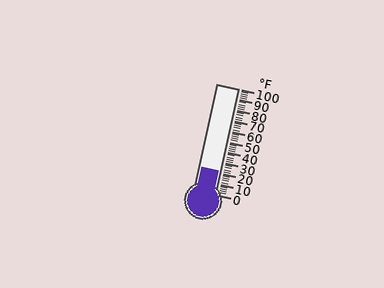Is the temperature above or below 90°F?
The temperature is below 90°F.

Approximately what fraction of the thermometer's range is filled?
The thermometer is filled to approximately 20% of its range.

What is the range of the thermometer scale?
The thermometer scale ranges from 0°F to 100°F.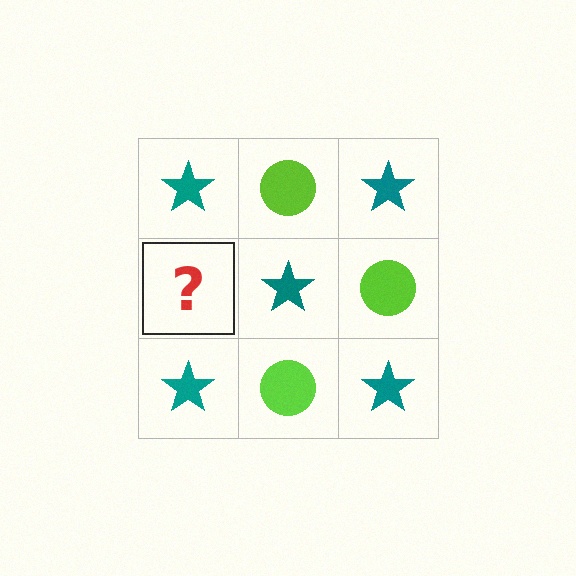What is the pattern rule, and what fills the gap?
The rule is that it alternates teal star and lime circle in a checkerboard pattern. The gap should be filled with a lime circle.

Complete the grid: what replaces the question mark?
The question mark should be replaced with a lime circle.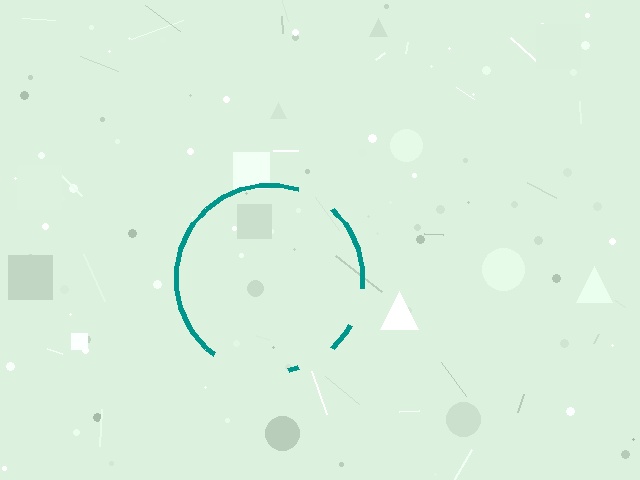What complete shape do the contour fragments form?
The contour fragments form a circle.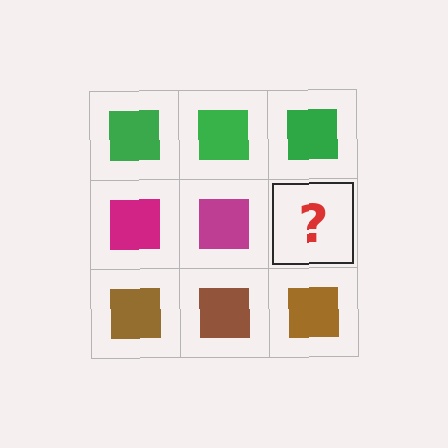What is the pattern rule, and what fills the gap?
The rule is that each row has a consistent color. The gap should be filled with a magenta square.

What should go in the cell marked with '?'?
The missing cell should contain a magenta square.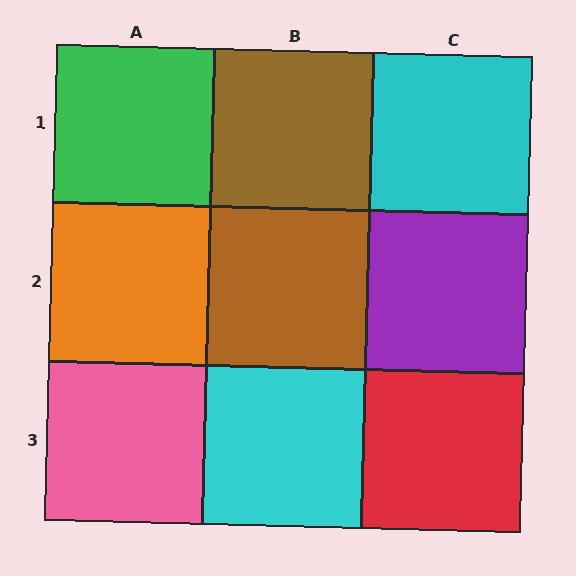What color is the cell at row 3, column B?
Cyan.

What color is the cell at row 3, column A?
Pink.